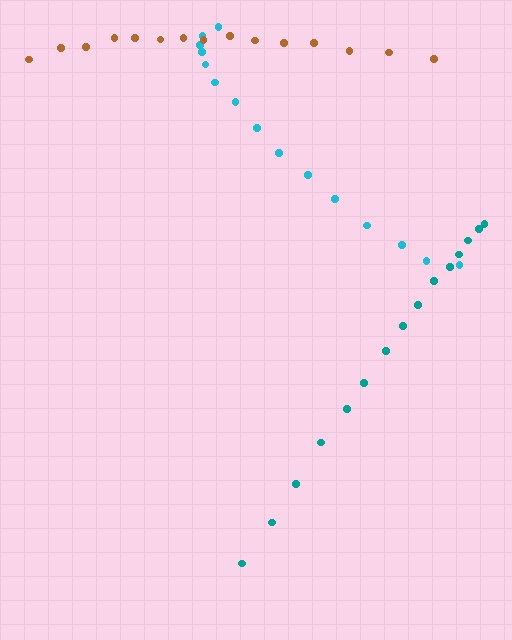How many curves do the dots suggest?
There are 3 distinct paths.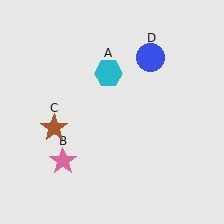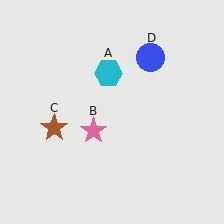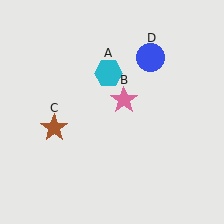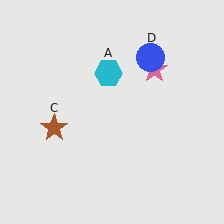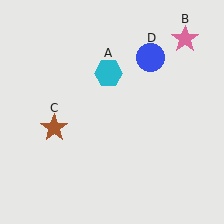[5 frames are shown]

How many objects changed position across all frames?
1 object changed position: pink star (object B).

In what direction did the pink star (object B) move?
The pink star (object B) moved up and to the right.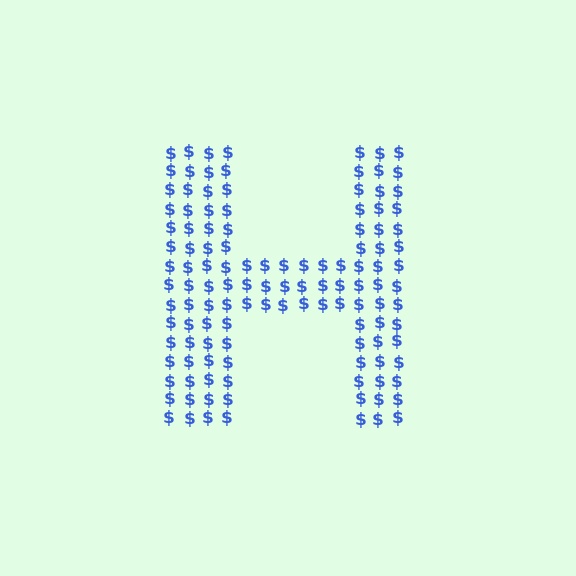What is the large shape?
The large shape is the letter H.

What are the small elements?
The small elements are dollar signs.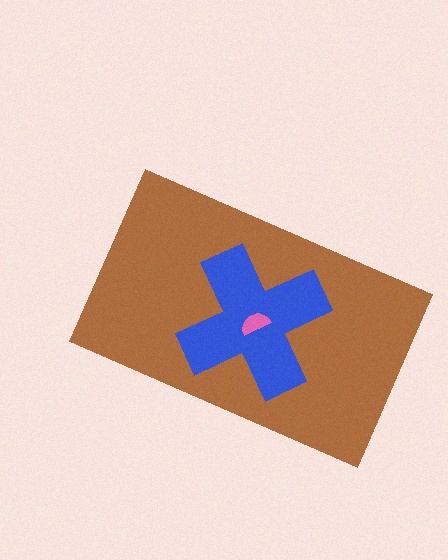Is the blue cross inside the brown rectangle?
Yes.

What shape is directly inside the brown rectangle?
The blue cross.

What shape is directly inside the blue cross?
The pink semicircle.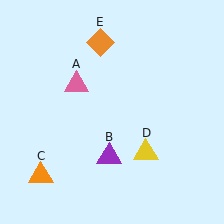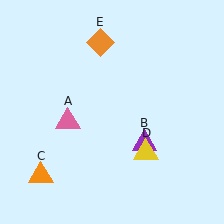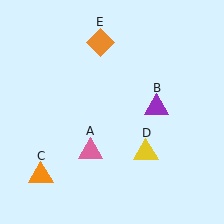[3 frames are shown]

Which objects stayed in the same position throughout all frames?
Orange triangle (object C) and yellow triangle (object D) and orange diamond (object E) remained stationary.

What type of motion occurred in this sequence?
The pink triangle (object A), purple triangle (object B) rotated counterclockwise around the center of the scene.